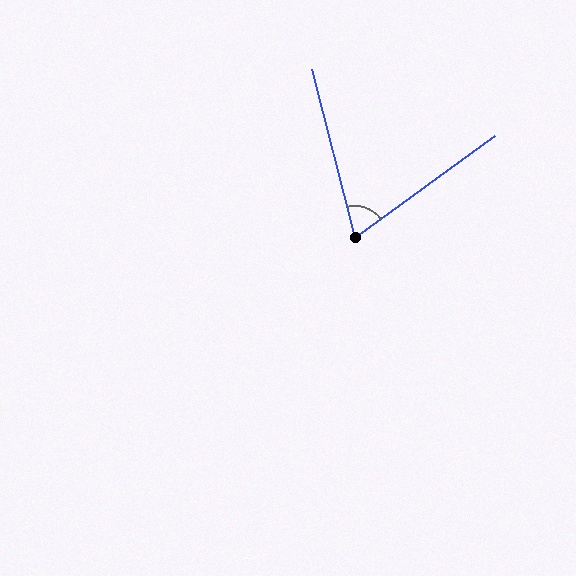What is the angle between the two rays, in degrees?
Approximately 68 degrees.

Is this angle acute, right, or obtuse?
It is acute.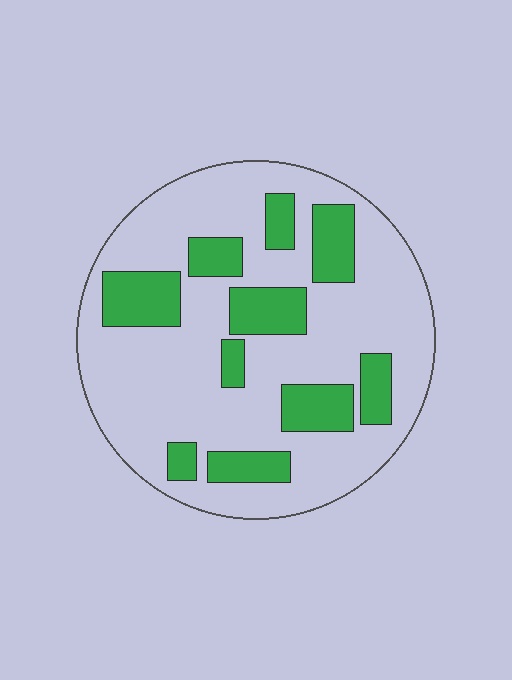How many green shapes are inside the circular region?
10.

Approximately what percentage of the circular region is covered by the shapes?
Approximately 25%.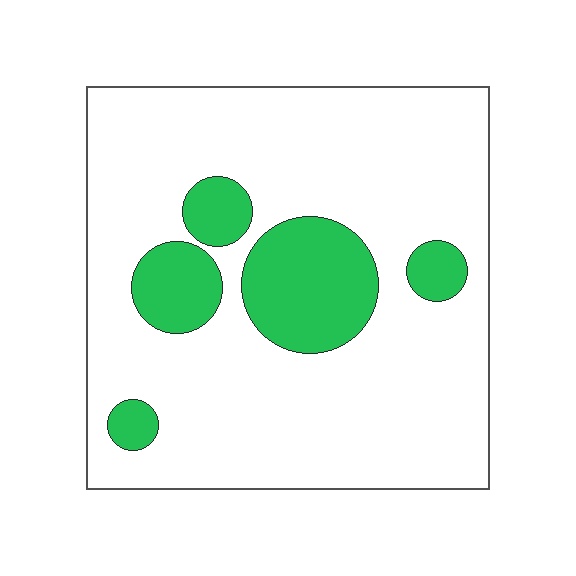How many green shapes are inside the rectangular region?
5.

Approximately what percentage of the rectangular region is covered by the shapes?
Approximately 20%.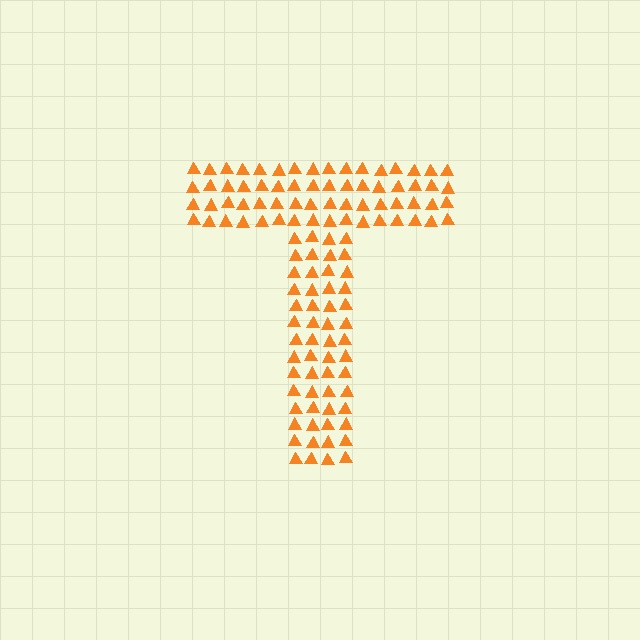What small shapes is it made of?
It is made of small triangles.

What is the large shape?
The large shape is the letter T.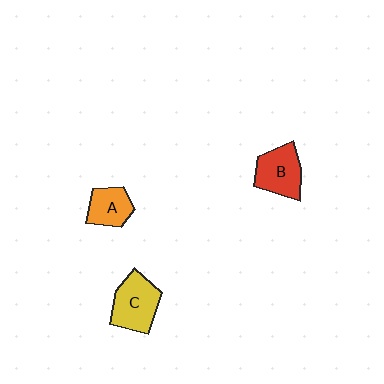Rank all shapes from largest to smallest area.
From largest to smallest: C (yellow), B (red), A (orange).